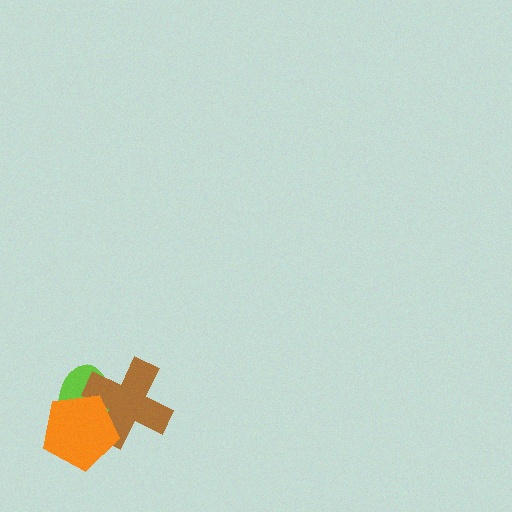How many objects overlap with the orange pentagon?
2 objects overlap with the orange pentagon.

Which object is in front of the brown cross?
The orange pentagon is in front of the brown cross.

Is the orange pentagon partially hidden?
No, no other shape covers it.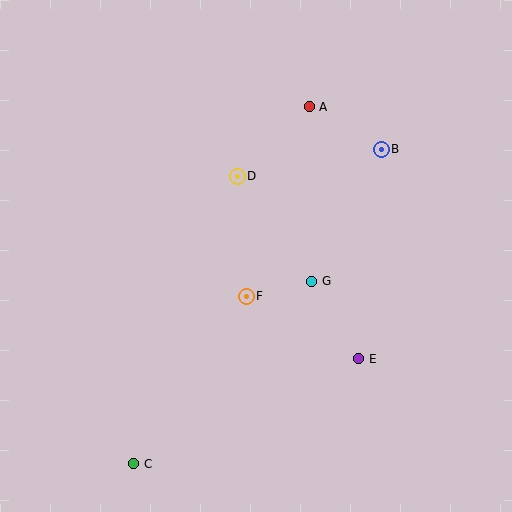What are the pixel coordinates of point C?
Point C is at (134, 464).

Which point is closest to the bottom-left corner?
Point C is closest to the bottom-left corner.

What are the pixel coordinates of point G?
Point G is at (312, 281).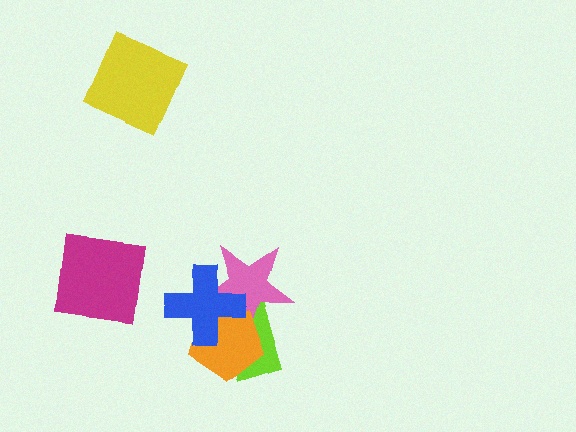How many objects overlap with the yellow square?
0 objects overlap with the yellow square.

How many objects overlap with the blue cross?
3 objects overlap with the blue cross.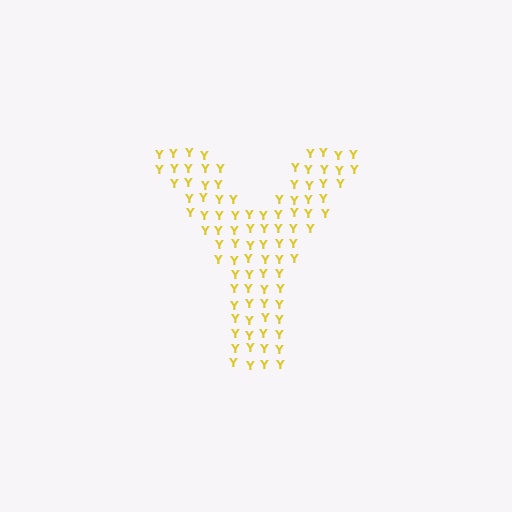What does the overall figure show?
The overall figure shows the letter Y.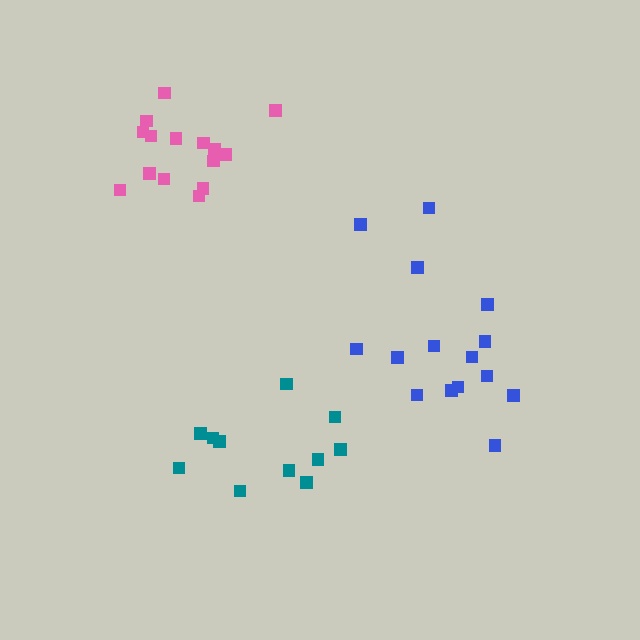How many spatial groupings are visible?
There are 3 spatial groupings.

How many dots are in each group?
Group 1: 15 dots, Group 2: 11 dots, Group 3: 15 dots (41 total).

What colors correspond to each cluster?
The clusters are colored: blue, teal, pink.